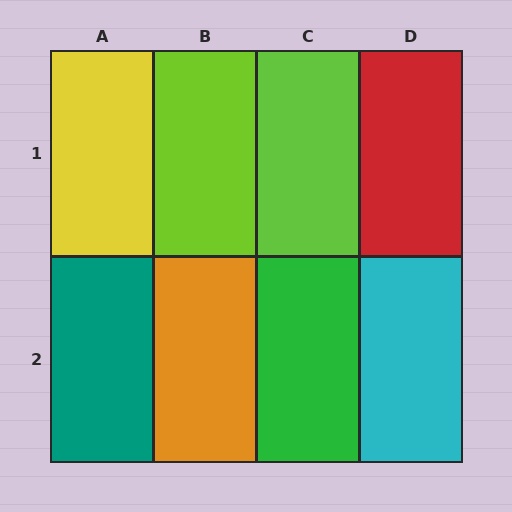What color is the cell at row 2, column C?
Green.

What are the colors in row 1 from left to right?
Yellow, lime, lime, red.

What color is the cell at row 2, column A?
Teal.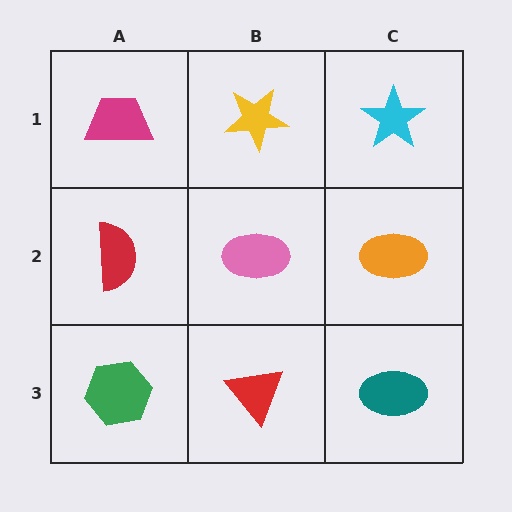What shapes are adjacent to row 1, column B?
A pink ellipse (row 2, column B), a magenta trapezoid (row 1, column A), a cyan star (row 1, column C).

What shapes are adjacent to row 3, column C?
An orange ellipse (row 2, column C), a red triangle (row 3, column B).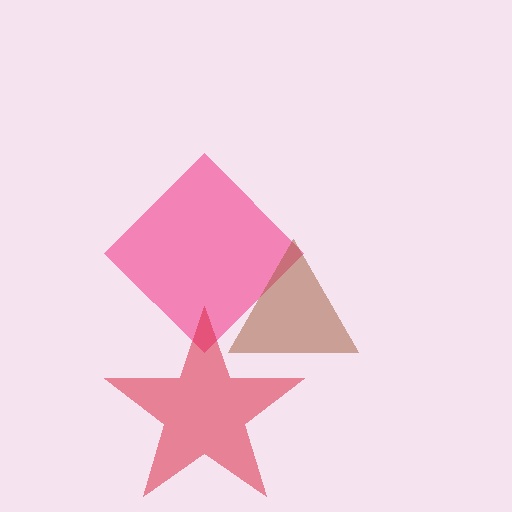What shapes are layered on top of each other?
The layered shapes are: a pink diamond, a brown triangle, a red star.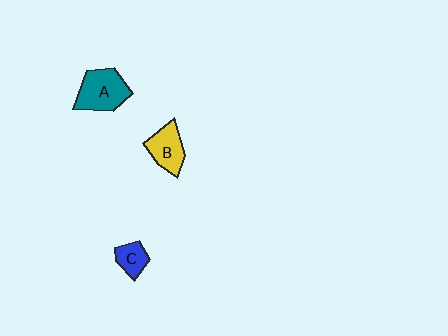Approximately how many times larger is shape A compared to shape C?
Approximately 2.1 times.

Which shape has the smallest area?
Shape C (blue).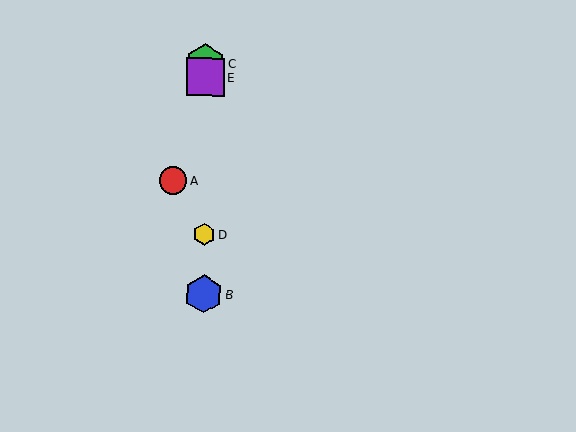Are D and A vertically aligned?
No, D is at x≈204 and A is at x≈173.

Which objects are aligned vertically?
Objects B, C, D, E are aligned vertically.